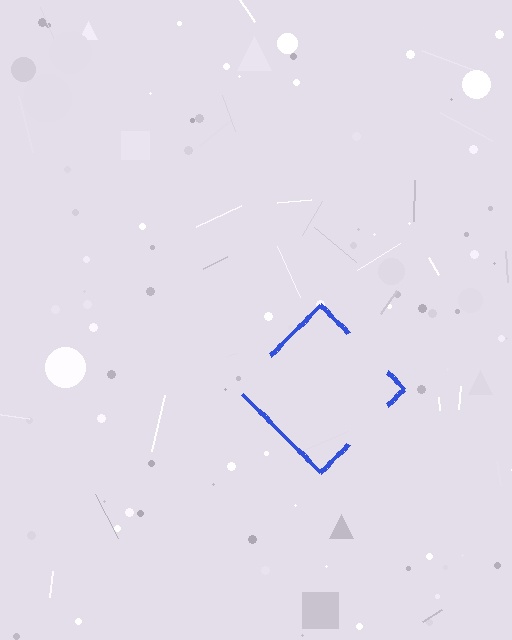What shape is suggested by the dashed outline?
The dashed outline suggests a diamond.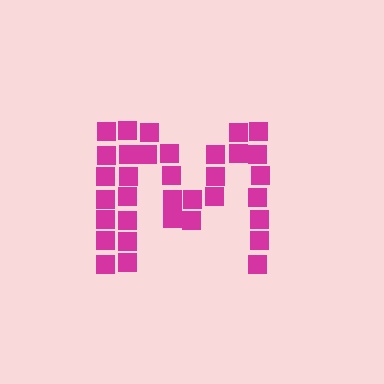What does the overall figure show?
The overall figure shows the letter M.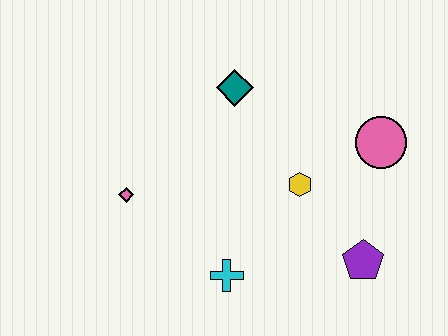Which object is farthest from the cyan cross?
The pink circle is farthest from the cyan cross.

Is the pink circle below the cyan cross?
No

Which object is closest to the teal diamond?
The yellow hexagon is closest to the teal diamond.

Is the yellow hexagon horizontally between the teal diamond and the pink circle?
Yes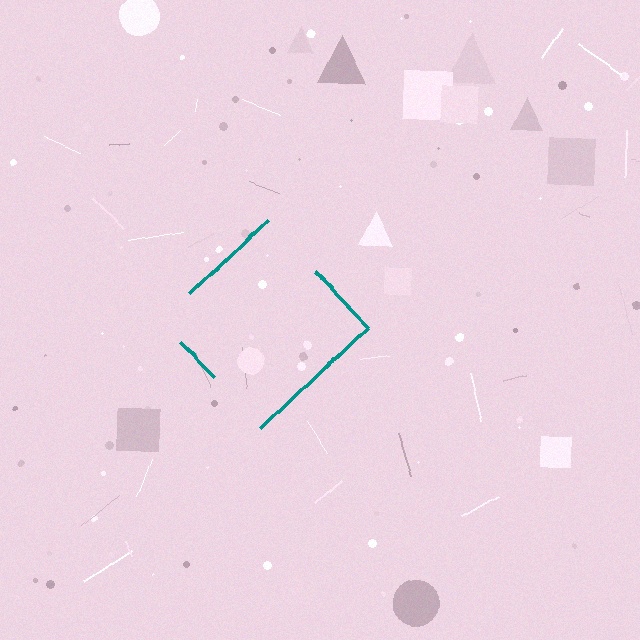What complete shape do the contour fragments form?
The contour fragments form a diamond.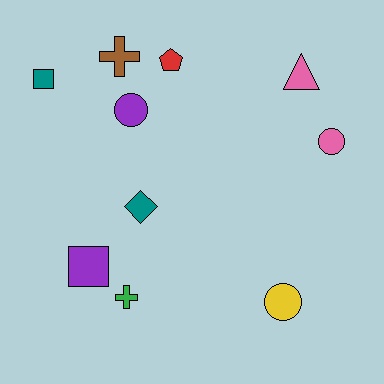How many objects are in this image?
There are 10 objects.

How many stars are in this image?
There are no stars.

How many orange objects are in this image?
There are no orange objects.